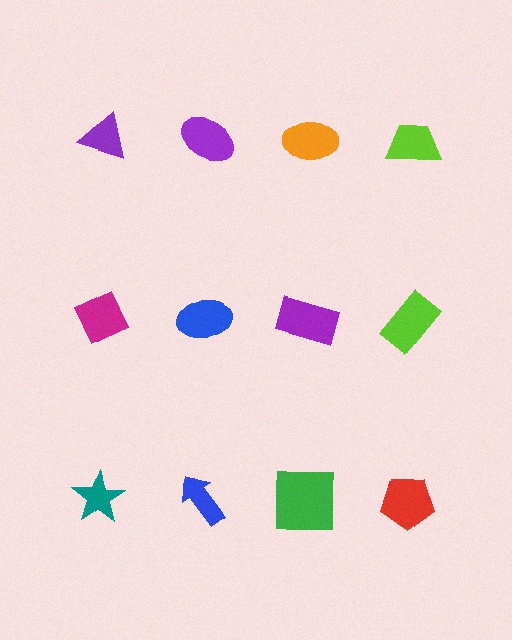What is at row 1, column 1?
A purple triangle.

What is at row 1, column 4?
A lime trapezoid.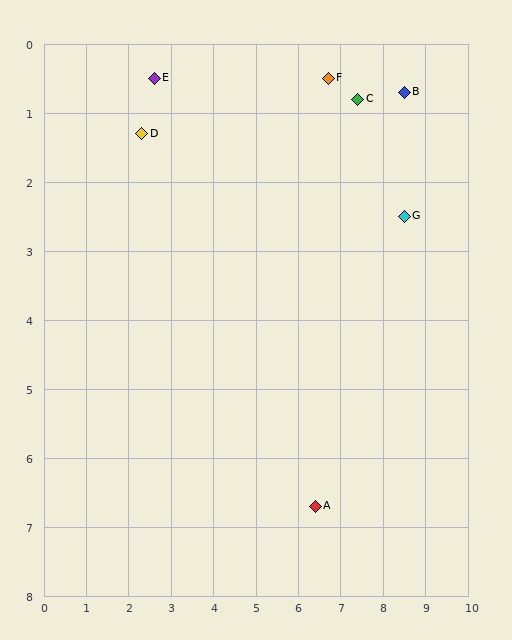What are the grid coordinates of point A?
Point A is at approximately (6.4, 6.7).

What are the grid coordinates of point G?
Point G is at approximately (8.5, 2.5).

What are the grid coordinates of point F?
Point F is at approximately (6.7, 0.5).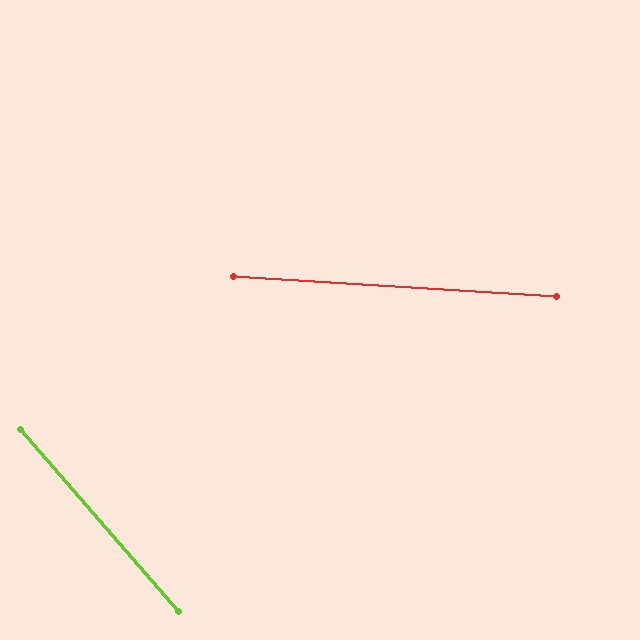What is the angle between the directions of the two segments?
Approximately 45 degrees.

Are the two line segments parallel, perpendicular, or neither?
Neither parallel nor perpendicular — they differ by about 45°.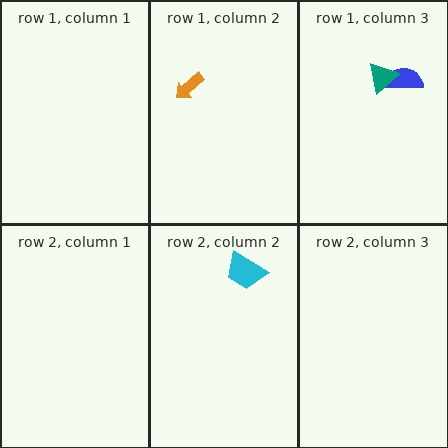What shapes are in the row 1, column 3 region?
The blue semicircle, the teal triangle.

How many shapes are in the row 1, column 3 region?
2.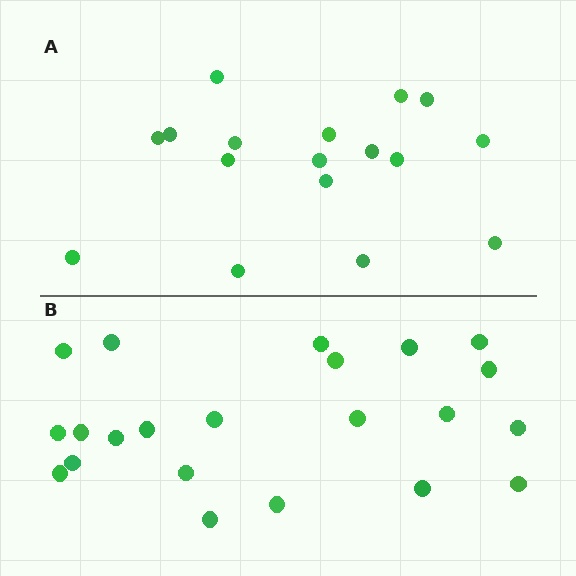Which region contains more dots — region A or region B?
Region B (the bottom region) has more dots.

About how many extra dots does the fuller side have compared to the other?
Region B has about 5 more dots than region A.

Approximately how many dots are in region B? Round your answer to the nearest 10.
About 20 dots. (The exact count is 22, which rounds to 20.)